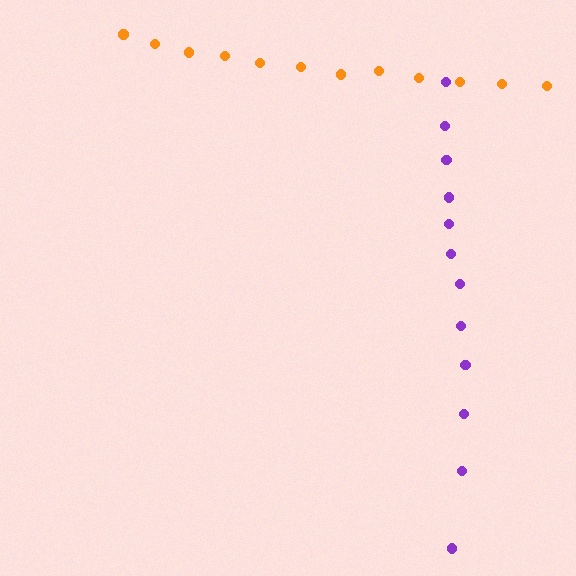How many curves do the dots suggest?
There are 2 distinct paths.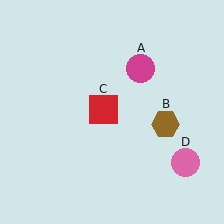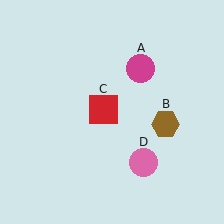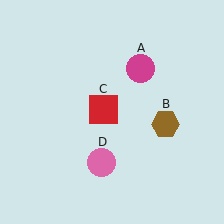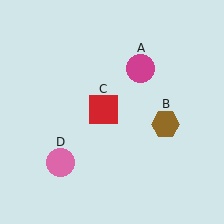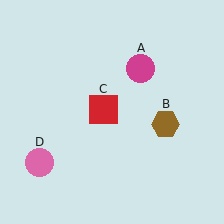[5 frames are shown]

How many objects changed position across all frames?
1 object changed position: pink circle (object D).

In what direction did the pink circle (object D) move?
The pink circle (object D) moved left.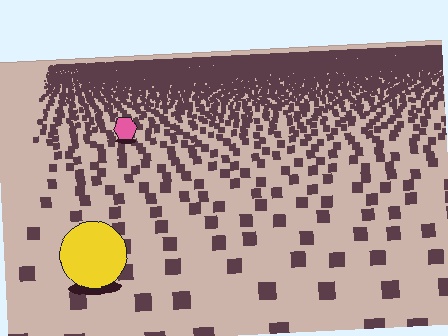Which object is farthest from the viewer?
The pink hexagon is farthest from the viewer. It appears smaller and the ground texture around it is denser.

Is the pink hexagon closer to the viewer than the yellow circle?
No. The yellow circle is closer — you can tell from the texture gradient: the ground texture is coarser near it.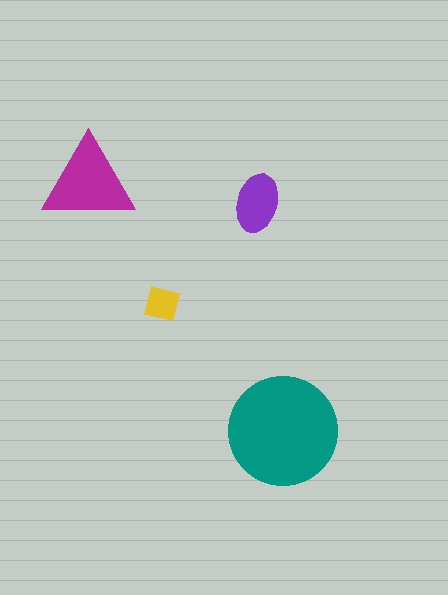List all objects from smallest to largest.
The yellow square, the purple ellipse, the magenta triangle, the teal circle.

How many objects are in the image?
There are 4 objects in the image.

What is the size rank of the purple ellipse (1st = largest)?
3rd.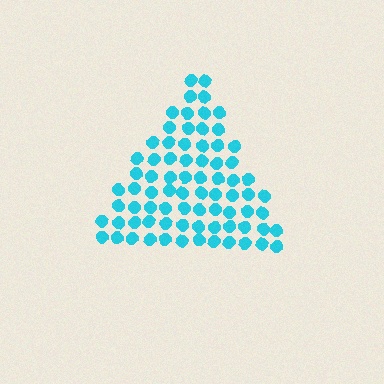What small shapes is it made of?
It is made of small circles.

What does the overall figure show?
The overall figure shows a triangle.